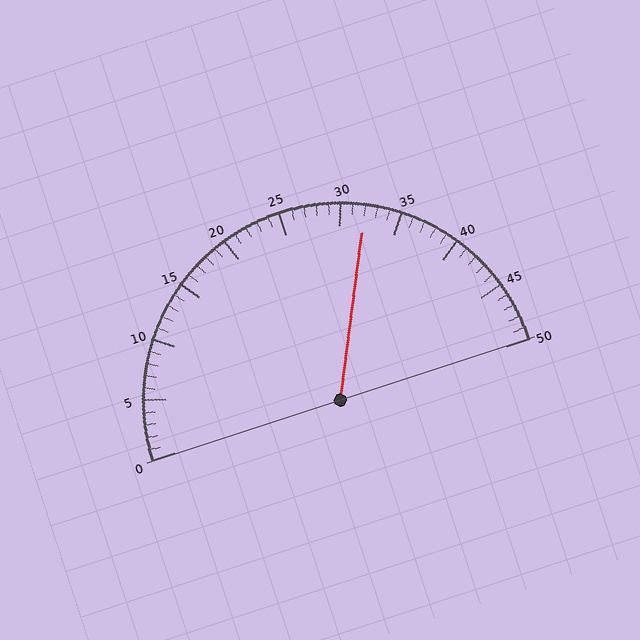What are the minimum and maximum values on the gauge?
The gauge ranges from 0 to 50.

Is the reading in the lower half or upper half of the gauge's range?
The reading is in the upper half of the range (0 to 50).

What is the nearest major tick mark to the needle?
The nearest major tick mark is 30.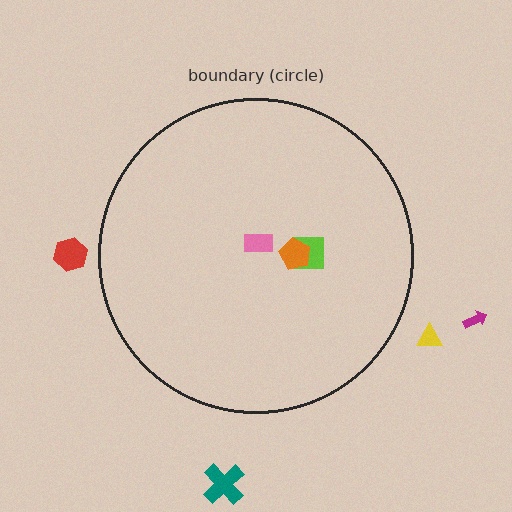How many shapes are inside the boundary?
3 inside, 4 outside.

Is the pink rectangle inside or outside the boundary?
Inside.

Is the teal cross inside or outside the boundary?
Outside.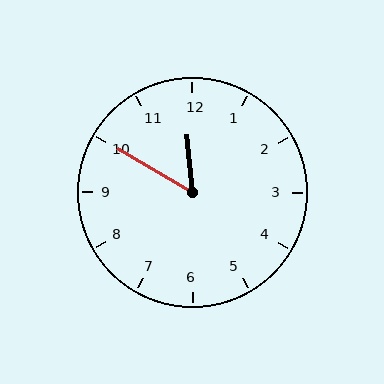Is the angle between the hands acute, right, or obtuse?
It is acute.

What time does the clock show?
11:50.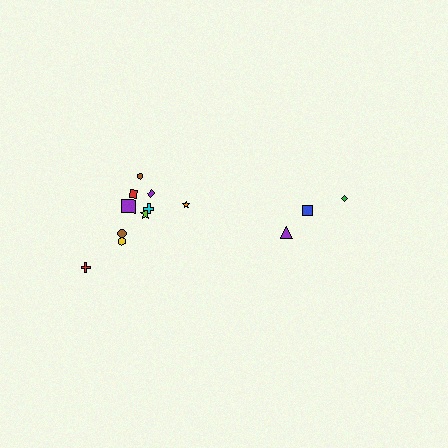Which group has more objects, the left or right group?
The left group.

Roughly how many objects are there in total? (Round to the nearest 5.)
Roughly 15 objects in total.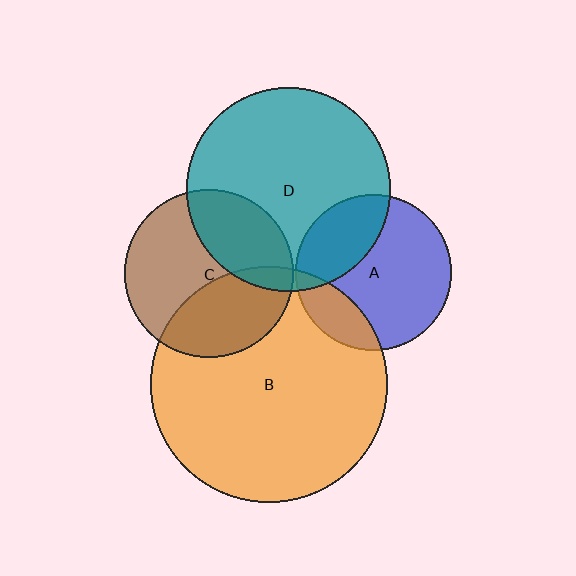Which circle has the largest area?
Circle B (orange).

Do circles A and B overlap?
Yes.